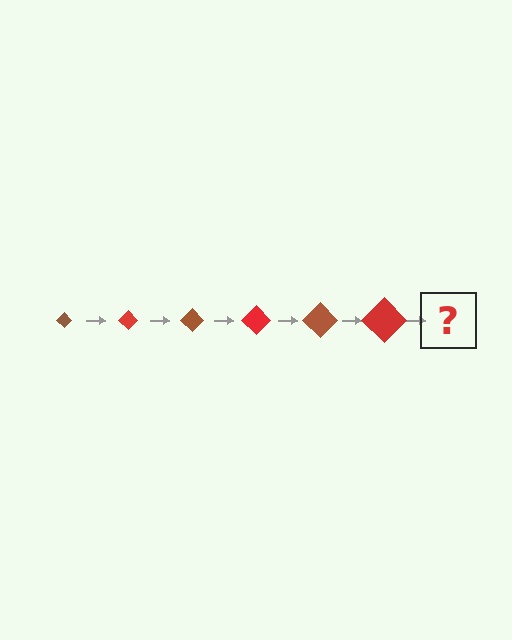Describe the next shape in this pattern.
It should be a brown diamond, larger than the previous one.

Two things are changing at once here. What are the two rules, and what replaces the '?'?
The two rules are that the diamond grows larger each step and the color cycles through brown and red. The '?' should be a brown diamond, larger than the previous one.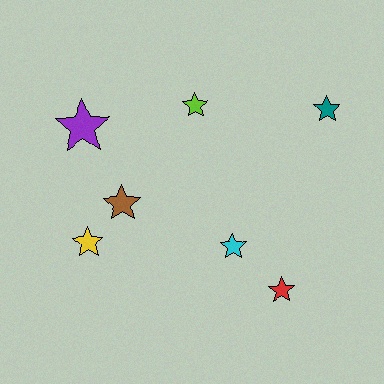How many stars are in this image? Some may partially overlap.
There are 7 stars.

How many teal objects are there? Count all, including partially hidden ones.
There is 1 teal object.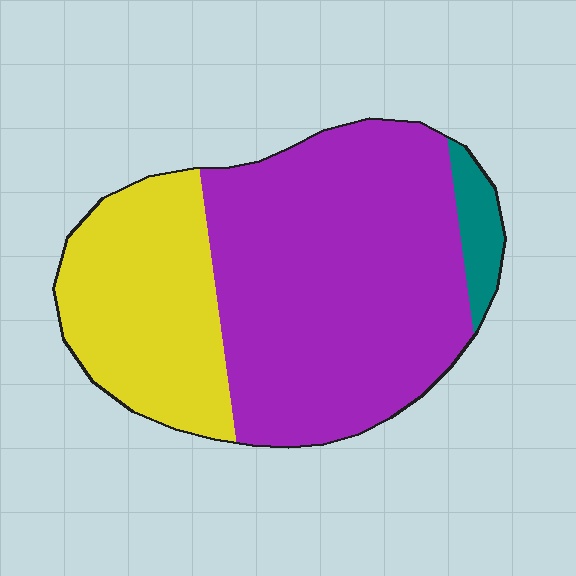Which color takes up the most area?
Purple, at roughly 65%.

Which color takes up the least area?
Teal, at roughly 5%.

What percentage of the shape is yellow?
Yellow covers around 30% of the shape.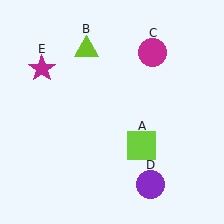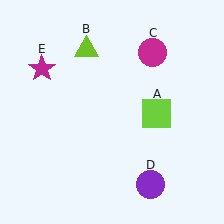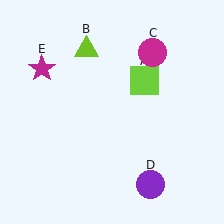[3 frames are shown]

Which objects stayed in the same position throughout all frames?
Lime triangle (object B) and magenta circle (object C) and purple circle (object D) and magenta star (object E) remained stationary.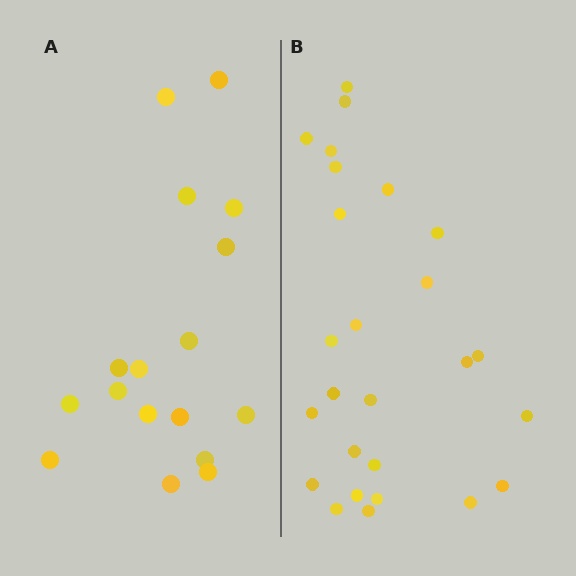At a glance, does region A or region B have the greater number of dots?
Region B (the right region) has more dots.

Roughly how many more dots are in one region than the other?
Region B has roughly 8 or so more dots than region A.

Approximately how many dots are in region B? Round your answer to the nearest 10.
About 30 dots. (The exact count is 26, which rounds to 30.)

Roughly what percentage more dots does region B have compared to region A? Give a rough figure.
About 55% more.